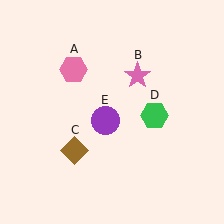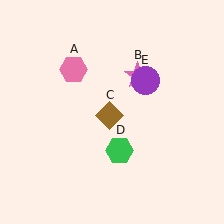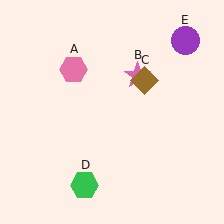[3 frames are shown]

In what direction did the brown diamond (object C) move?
The brown diamond (object C) moved up and to the right.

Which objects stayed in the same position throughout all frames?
Pink hexagon (object A) and pink star (object B) remained stationary.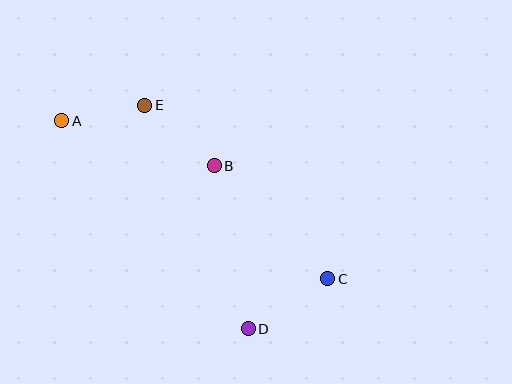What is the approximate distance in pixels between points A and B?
The distance between A and B is approximately 159 pixels.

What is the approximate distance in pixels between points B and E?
The distance between B and E is approximately 92 pixels.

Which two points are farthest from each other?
Points A and C are farthest from each other.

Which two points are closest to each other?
Points A and E are closest to each other.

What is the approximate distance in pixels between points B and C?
The distance between B and C is approximately 160 pixels.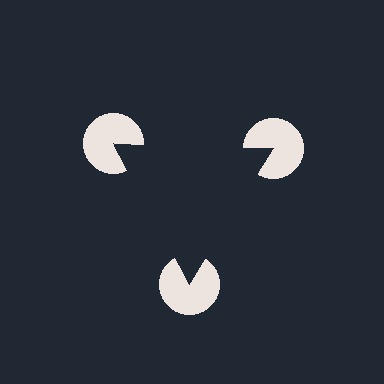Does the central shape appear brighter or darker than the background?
It typically appears slightly darker than the background, even though no actual brightness change is drawn.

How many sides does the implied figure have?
3 sides.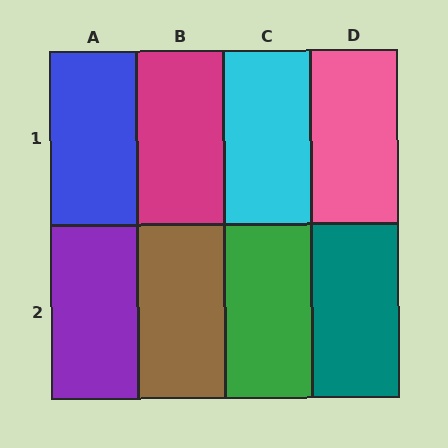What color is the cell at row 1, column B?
Magenta.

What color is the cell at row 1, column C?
Cyan.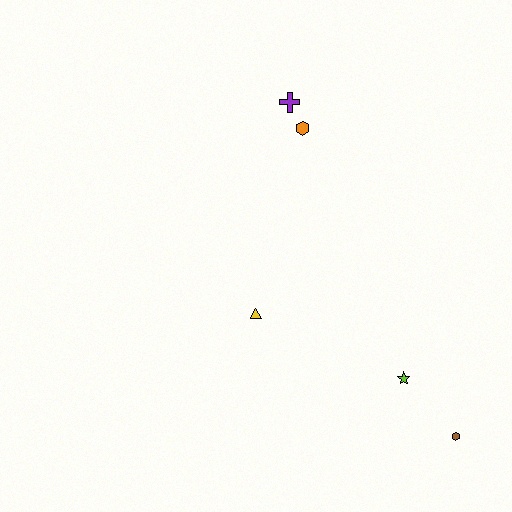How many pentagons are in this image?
There are no pentagons.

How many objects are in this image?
There are 5 objects.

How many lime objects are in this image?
There is 1 lime object.